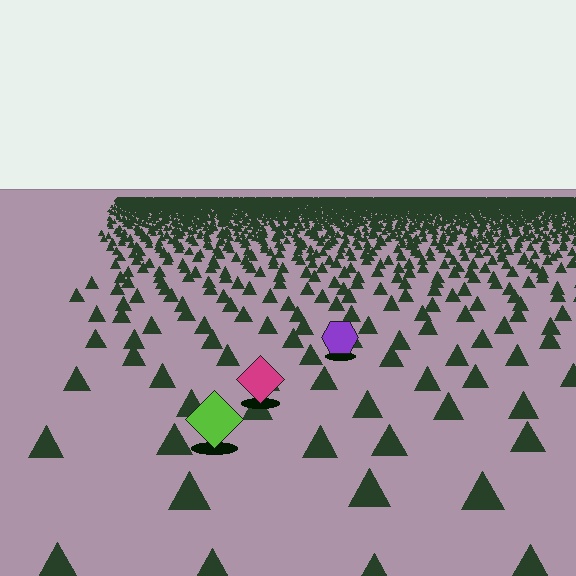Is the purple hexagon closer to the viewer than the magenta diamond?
No. The magenta diamond is closer — you can tell from the texture gradient: the ground texture is coarser near it.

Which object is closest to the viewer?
The lime diamond is closest. The texture marks near it are larger and more spread out.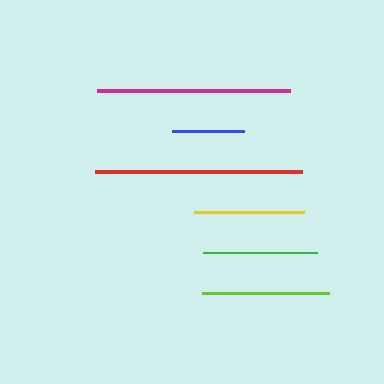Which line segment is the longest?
The red line is the longest at approximately 207 pixels.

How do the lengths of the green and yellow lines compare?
The green and yellow lines are approximately the same length.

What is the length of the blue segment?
The blue segment is approximately 71 pixels long.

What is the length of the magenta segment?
The magenta segment is approximately 193 pixels long.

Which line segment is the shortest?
The blue line is the shortest at approximately 71 pixels.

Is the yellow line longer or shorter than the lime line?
The lime line is longer than the yellow line.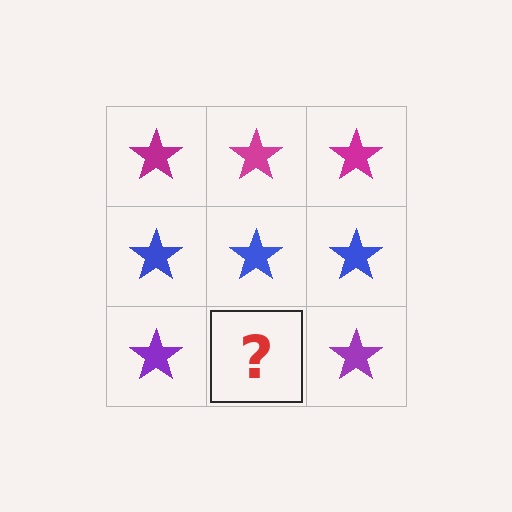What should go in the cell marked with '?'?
The missing cell should contain a purple star.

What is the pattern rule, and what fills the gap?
The rule is that each row has a consistent color. The gap should be filled with a purple star.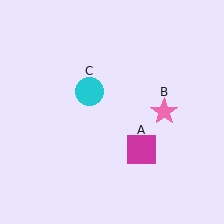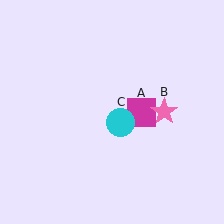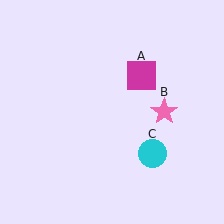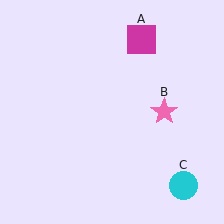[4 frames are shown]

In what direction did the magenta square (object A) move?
The magenta square (object A) moved up.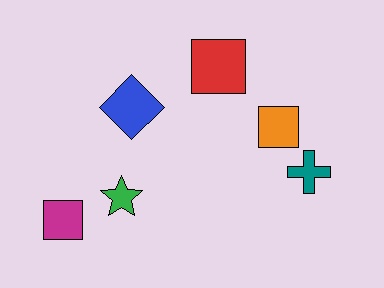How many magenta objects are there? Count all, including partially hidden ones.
There is 1 magenta object.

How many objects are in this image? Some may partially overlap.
There are 6 objects.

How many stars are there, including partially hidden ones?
There is 1 star.